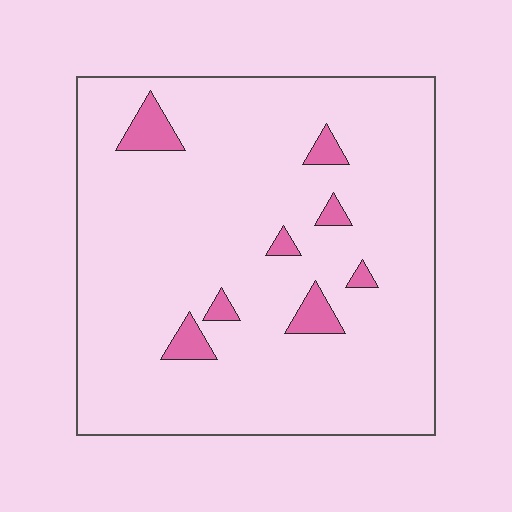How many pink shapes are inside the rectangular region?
8.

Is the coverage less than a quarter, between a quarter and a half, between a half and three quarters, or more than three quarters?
Less than a quarter.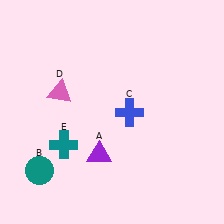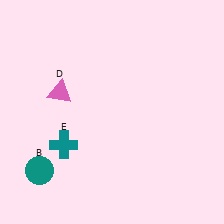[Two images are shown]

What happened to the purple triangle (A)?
The purple triangle (A) was removed in Image 2. It was in the bottom-left area of Image 1.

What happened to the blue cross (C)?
The blue cross (C) was removed in Image 2. It was in the bottom-right area of Image 1.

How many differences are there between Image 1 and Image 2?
There are 2 differences between the two images.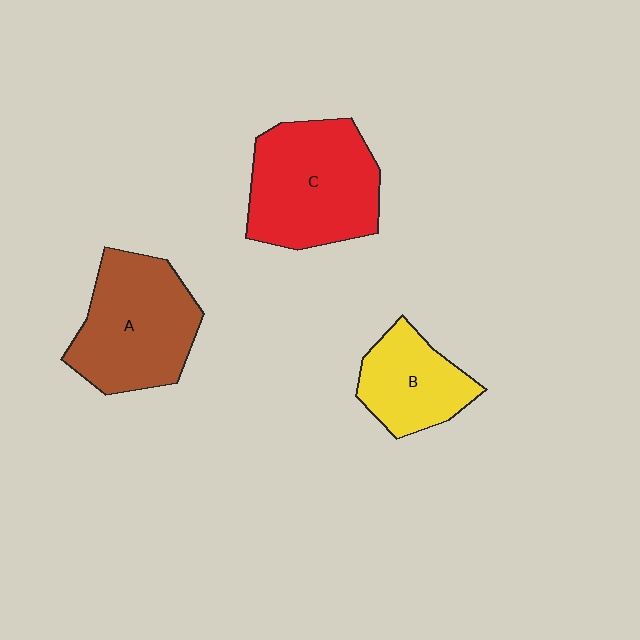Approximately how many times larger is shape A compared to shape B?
Approximately 1.5 times.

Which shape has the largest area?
Shape C (red).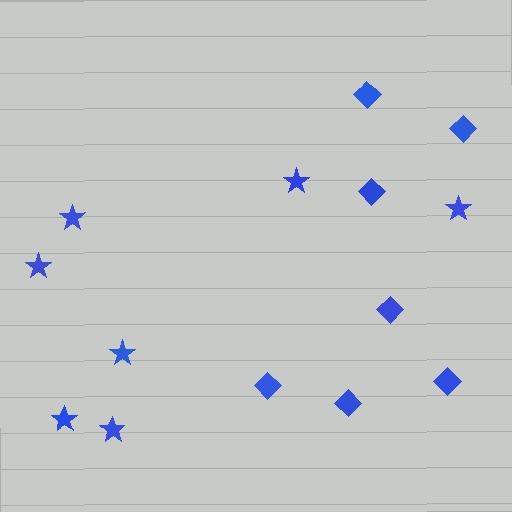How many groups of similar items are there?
There are 2 groups: one group of stars (7) and one group of diamonds (7).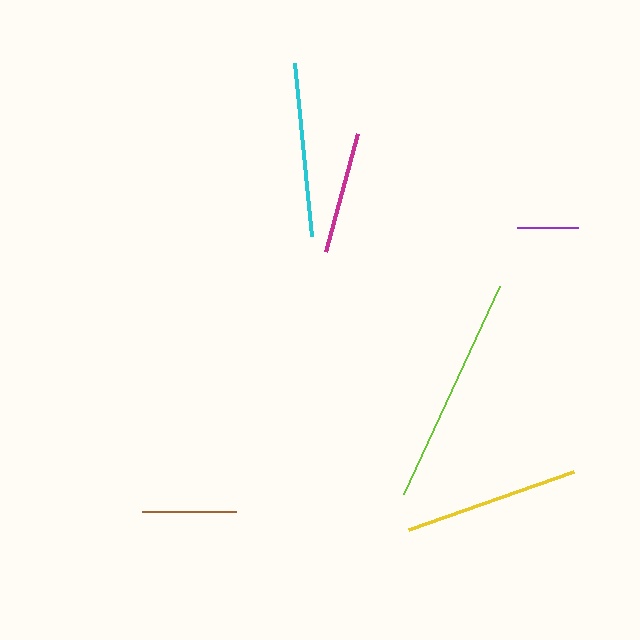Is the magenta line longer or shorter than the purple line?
The magenta line is longer than the purple line.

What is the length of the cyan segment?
The cyan segment is approximately 173 pixels long.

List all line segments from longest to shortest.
From longest to shortest: lime, yellow, cyan, magenta, brown, purple.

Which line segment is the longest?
The lime line is the longest at approximately 229 pixels.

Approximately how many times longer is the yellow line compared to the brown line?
The yellow line is approximately 1.9 times the length of the brown line.